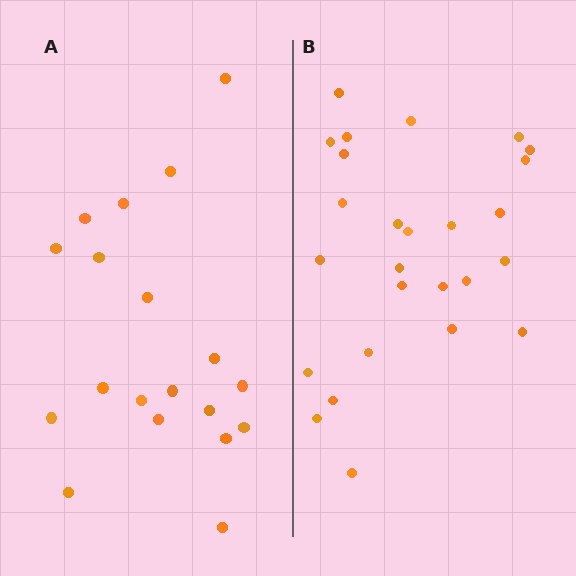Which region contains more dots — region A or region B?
Region B (the right region) has more dots.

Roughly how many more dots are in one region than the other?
Region B has roughly 8 or so more dots than region A.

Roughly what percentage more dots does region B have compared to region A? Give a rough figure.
About 35% more.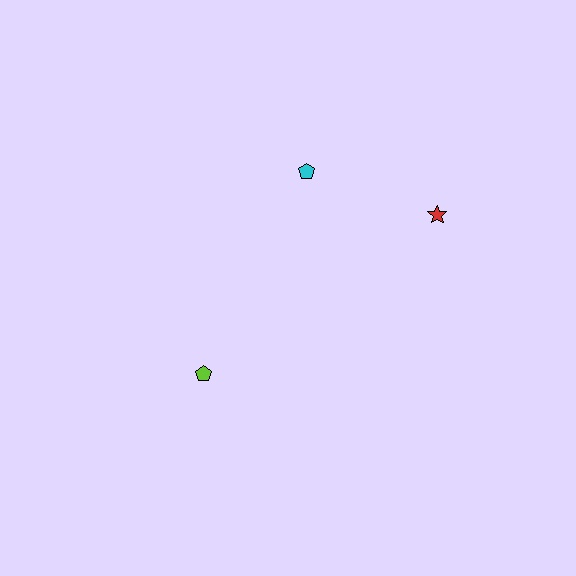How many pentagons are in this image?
There are 2 pentagons.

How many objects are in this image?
There are 3 objects.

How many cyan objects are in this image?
There is 1 cyan object.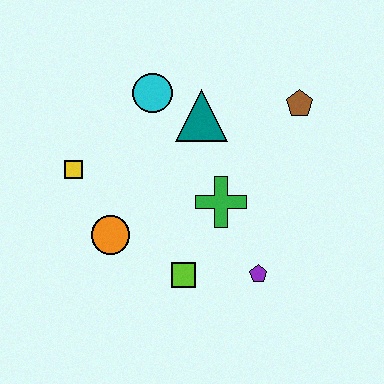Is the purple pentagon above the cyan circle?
No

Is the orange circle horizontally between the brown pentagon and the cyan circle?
No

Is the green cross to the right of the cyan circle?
Yes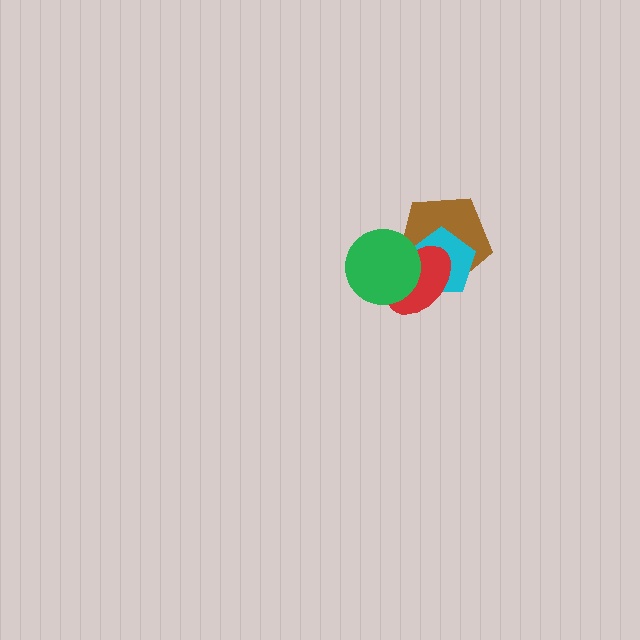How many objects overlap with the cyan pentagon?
3 objects overlap with the cyan pentagon.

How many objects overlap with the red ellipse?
3 objects overlap with the red ellipse.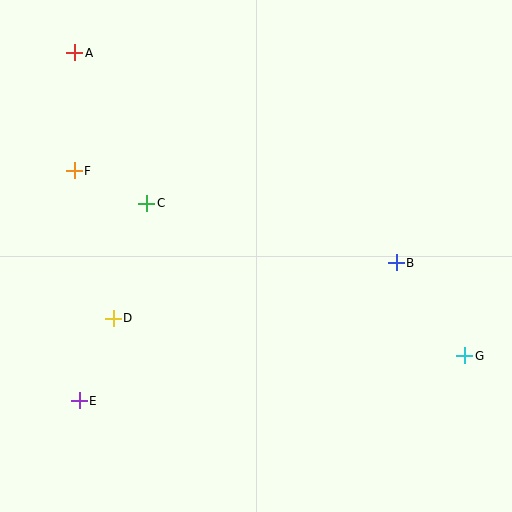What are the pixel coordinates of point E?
Point E is at (79, 401).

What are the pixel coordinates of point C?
Point C is at (147, 203).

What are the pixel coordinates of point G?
Point G is at (465, 356).